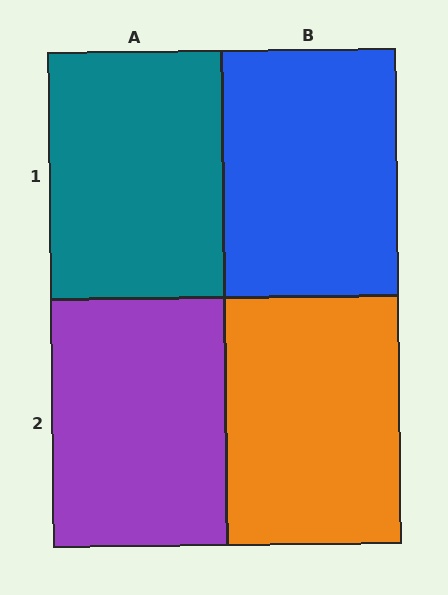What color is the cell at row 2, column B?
Orange.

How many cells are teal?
1 cell is teal.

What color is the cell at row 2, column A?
Purple.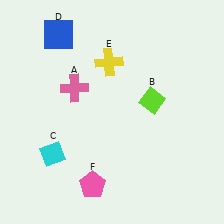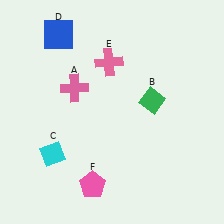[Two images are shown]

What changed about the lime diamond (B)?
In Image 1, B is lime. In Image 2, it changed to green.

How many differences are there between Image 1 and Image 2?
There are 2 differences between the two images.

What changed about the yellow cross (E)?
In Image 1, E is yellow. In Image 2, it changed to pink.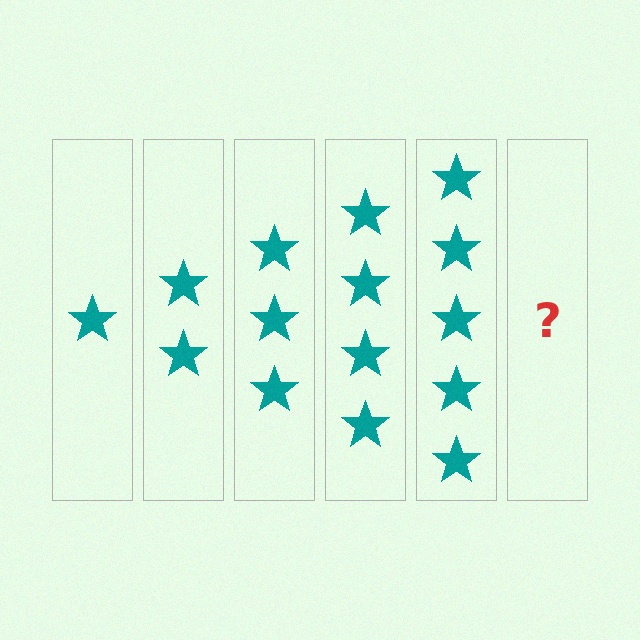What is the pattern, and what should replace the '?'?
The pattern is that each step adds one more star. The '?' should be 6 stars.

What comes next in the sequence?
The next element should be 6 stars.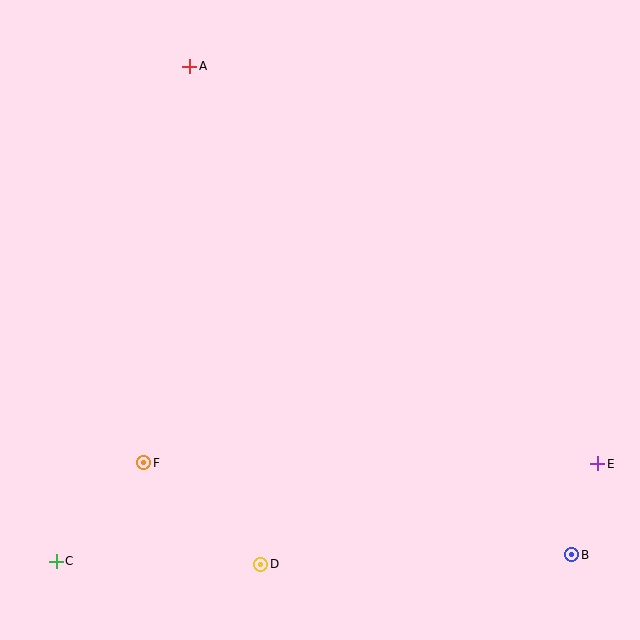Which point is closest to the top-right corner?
Point A is closest to the top-right corner.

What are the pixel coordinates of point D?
Point D is at (261, 564).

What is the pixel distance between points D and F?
The distance between D and F is 155 pixels.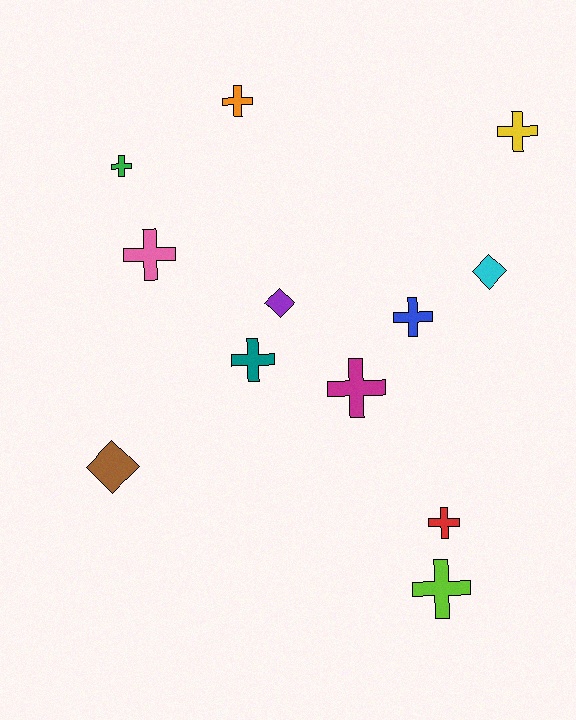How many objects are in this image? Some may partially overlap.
There are 12 objects.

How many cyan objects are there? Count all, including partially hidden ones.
There is 1 cyan object.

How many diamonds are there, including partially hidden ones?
There are 3 diamonds.